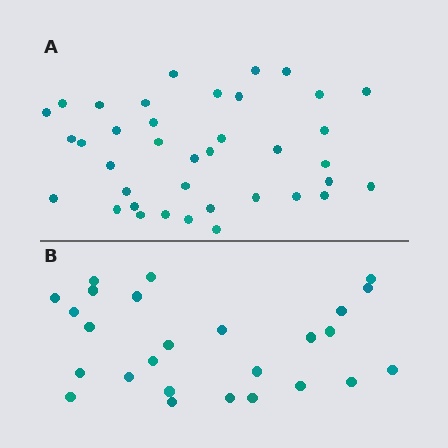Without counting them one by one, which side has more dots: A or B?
Region A (the top region) has more dots.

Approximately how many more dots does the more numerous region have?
Region A has roughly 12 or so more dots than region B.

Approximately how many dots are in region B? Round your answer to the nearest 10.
About 30 dots. (The exact count is 26, which rounds to 30.)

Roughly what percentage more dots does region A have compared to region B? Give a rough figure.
About 45% more.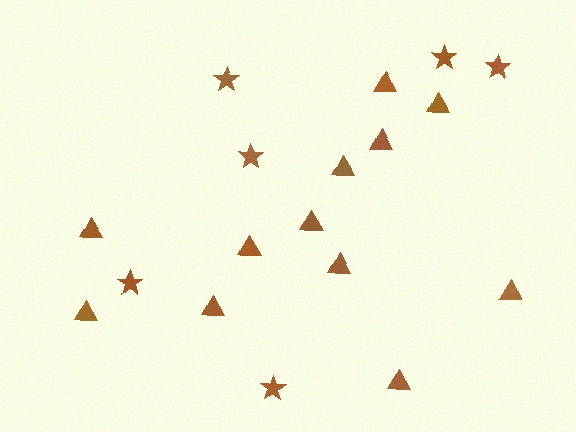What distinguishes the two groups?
There are 2 groups: one group of triangles (12) and one group of stars (6).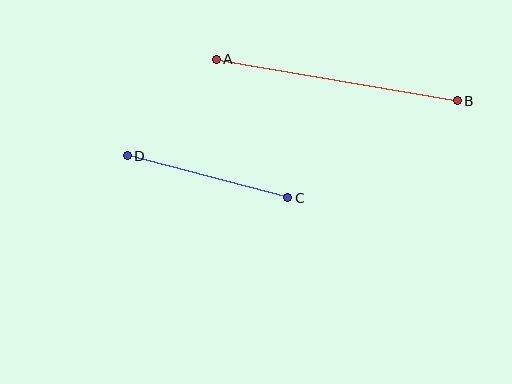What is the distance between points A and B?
The distance is approximately 245 pixels.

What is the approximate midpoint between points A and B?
The midpoint is at approximately (337, 80) pixels.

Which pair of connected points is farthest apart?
Points A and B are farthest apart.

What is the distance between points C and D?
The distance is approximately 166 pixels.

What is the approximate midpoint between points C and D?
The midpoint is at approximately (207, 177) pixels.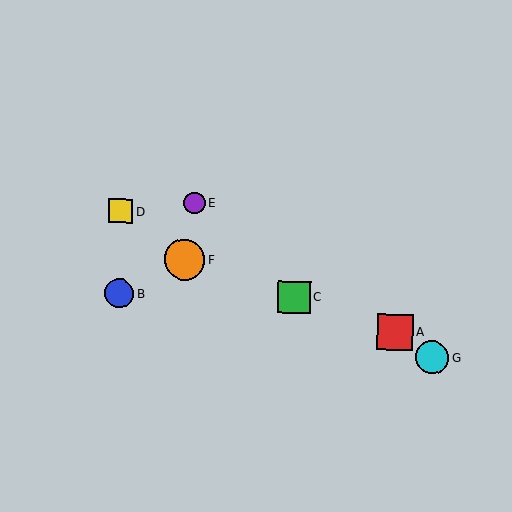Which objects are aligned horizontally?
Objects B, C are aligned horizontally.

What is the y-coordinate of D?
Object D is at y≈211.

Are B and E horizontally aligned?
No, B is at y≈294 and E is at y≈203.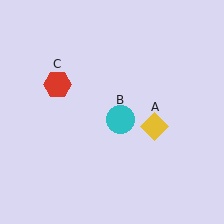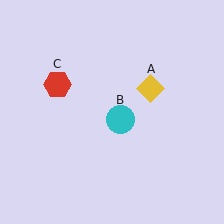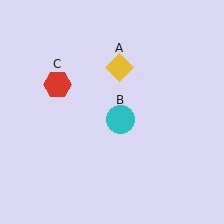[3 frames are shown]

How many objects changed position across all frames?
1 object changed position: yellow diamond (object A).